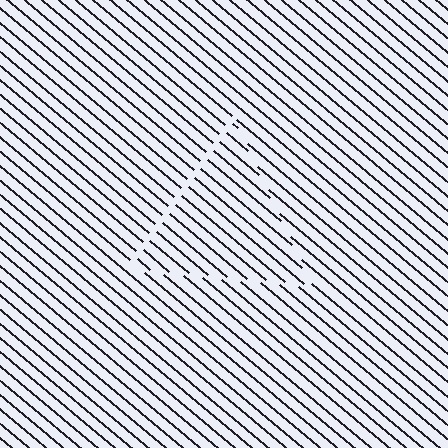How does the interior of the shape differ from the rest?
The interior of the shape contains the same grating, shifted by half a period — the contour is defined by the phase discontinuity where line-ends from the inner and outer gratings abut.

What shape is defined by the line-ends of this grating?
An illusory triangle. The interior of the shape contains the same grating, shifted by half a period — the contour is defined by the phase discontinuity where line-ends from the inner and outer gratings abut.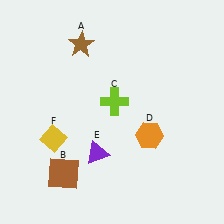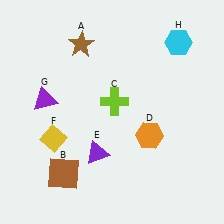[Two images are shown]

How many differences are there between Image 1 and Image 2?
There are 2 differences between the two images.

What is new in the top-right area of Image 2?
A cyan hexagon (H) was added in the top-right area of Image 2.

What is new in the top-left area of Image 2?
A purple triangle (G) was added in the top-left area of Image 2.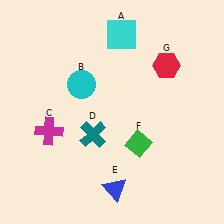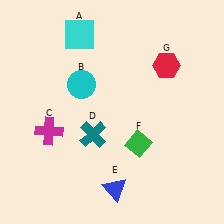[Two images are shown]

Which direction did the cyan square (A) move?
The cyan square (A) moved left.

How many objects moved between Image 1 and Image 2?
1 object moved between the two images.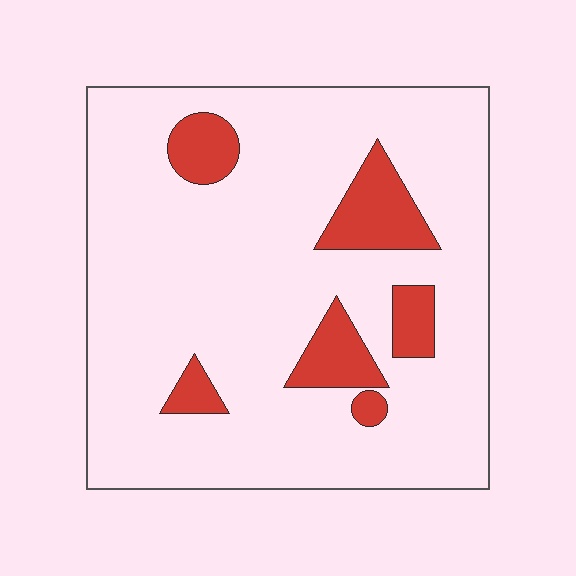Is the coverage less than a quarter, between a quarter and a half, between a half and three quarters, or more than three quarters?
Less than a quarter.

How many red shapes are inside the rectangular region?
6.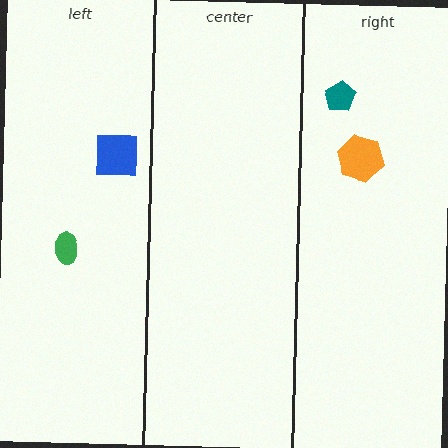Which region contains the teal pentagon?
The right region.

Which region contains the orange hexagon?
The right region.